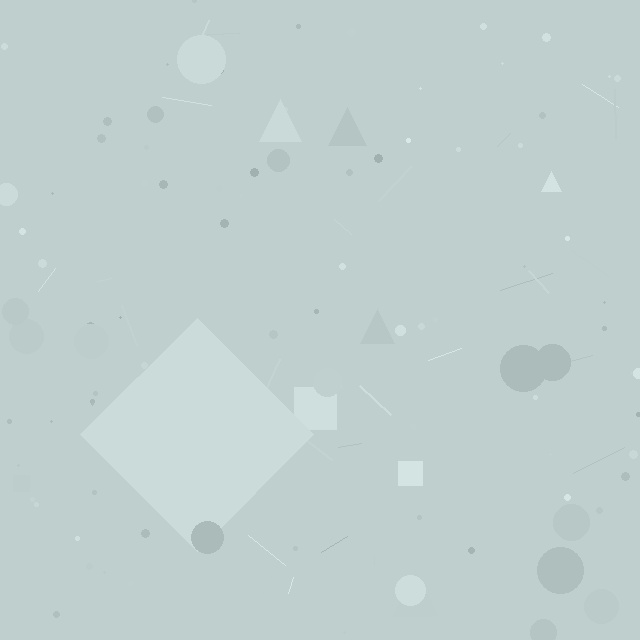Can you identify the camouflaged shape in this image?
The camouflaged shape is a diamond.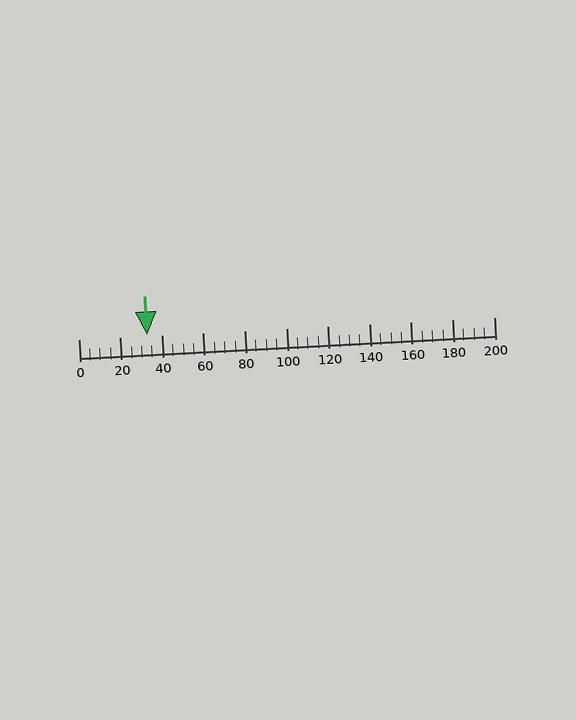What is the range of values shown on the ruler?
The ruler shows values from 0 to 200.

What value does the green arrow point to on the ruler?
The green arrow points to approximately 33.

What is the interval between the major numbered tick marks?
The major tick marks are spaced 20 units apart.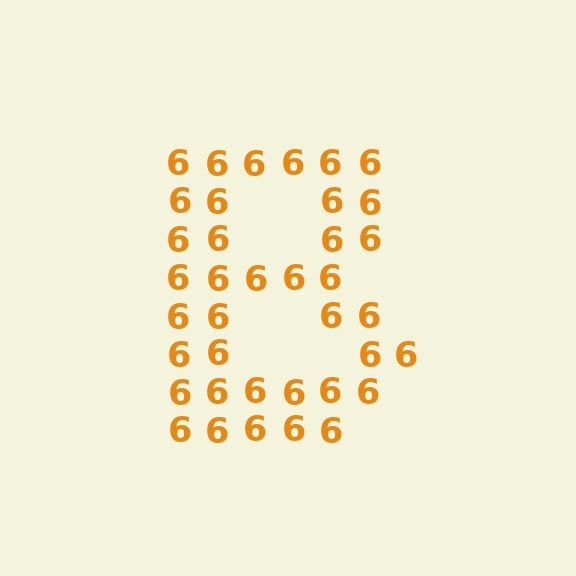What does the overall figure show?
The overall figure shows the letter B.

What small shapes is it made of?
It is made of small digit 6's.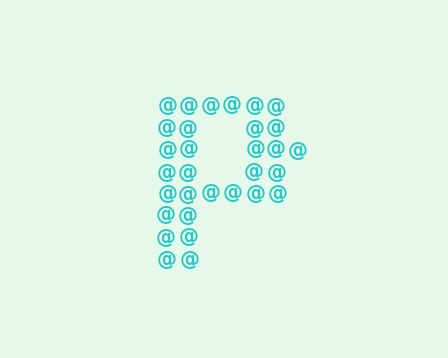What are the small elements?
The small elements are at signs.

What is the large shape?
The large shape is the letter P.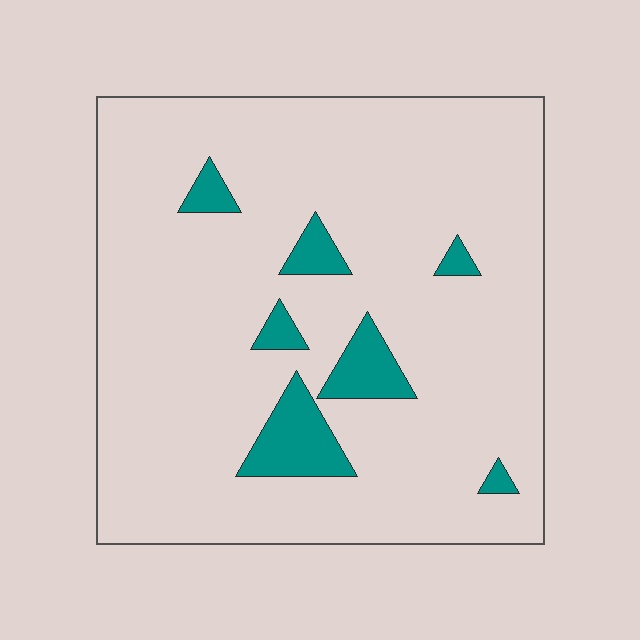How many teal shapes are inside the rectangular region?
7.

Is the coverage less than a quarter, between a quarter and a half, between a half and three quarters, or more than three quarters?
Less than a quarter.